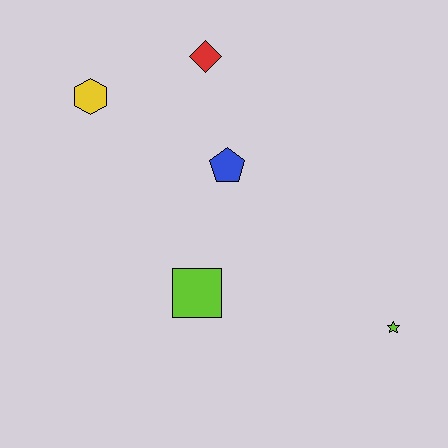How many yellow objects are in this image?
There is 1 yellow object.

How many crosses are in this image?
There are no crosses.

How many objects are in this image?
There are 5 objects.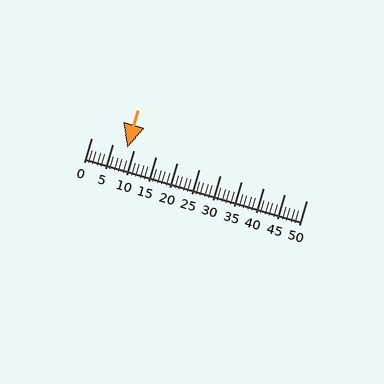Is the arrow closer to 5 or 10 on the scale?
The arrow is closer to 10.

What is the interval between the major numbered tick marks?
The major tick marks are spaced 5 units apart.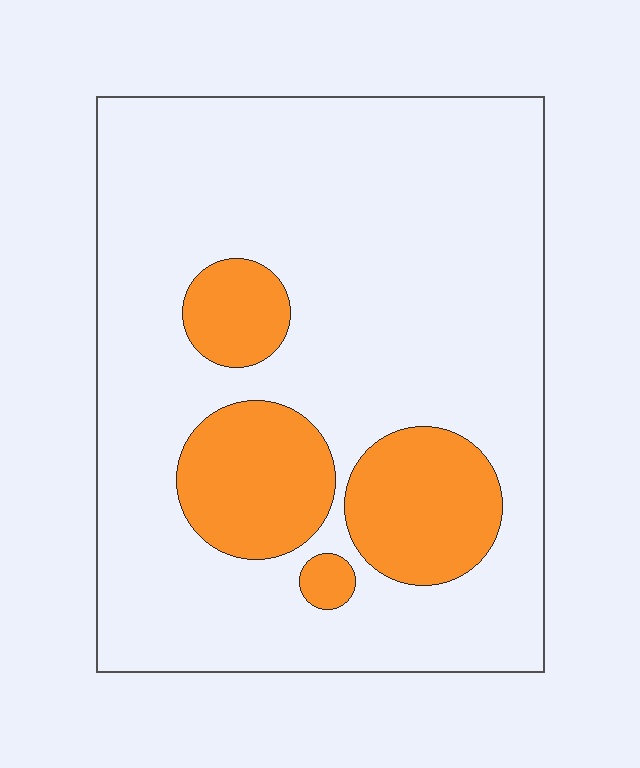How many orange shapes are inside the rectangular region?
4.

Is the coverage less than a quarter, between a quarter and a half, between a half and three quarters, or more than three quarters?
Less than a quarter.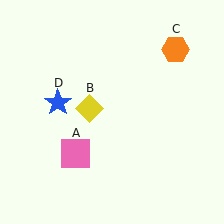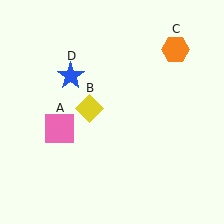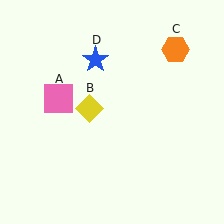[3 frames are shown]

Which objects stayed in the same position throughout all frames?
Yellow diamond (object B) and orange hexagon (object C) remained stationary.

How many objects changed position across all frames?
2 objects changed position: pink square (object A), blue star (object D).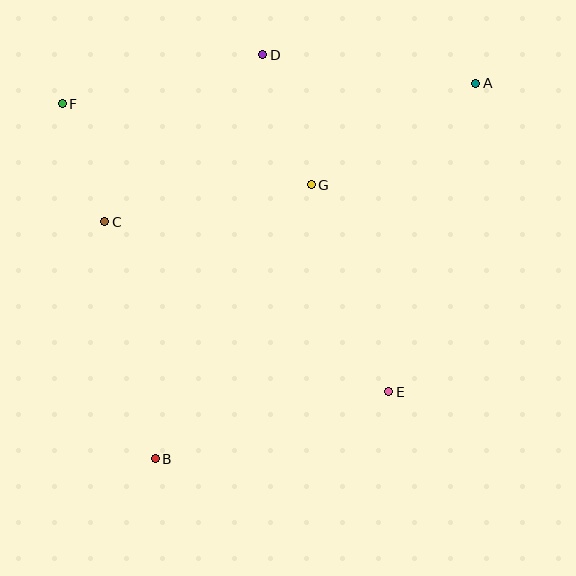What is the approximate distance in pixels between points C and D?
The distance between C and D is approximately 230 pixels.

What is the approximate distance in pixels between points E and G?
The distance between E and G is approximately 221 pixels.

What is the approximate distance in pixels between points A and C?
The distance between A and C is approximately 396 pixels.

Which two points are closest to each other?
Points C and F are closest to each other.